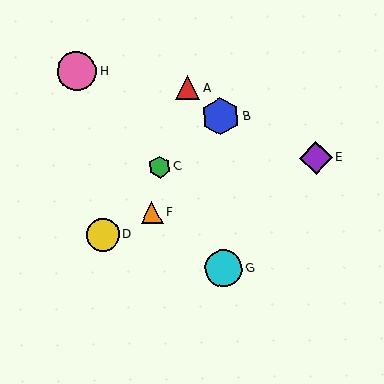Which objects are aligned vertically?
Objects B, G are aligned vertically.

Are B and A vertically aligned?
No, B is at x≈220 and A is at x≈188.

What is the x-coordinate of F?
Object F is at x≈152.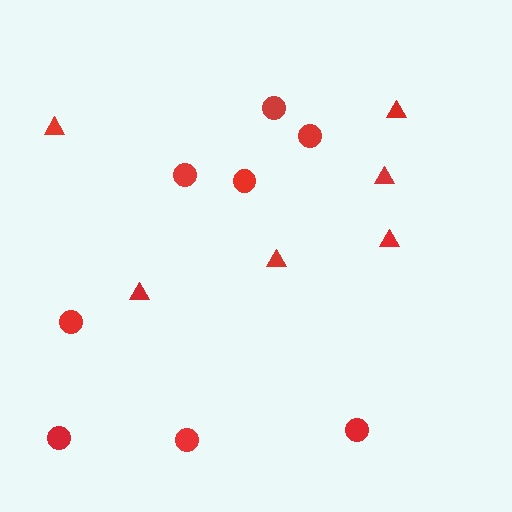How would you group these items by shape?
There are 2 groups: one group of circles (8) and one group of triangles (6).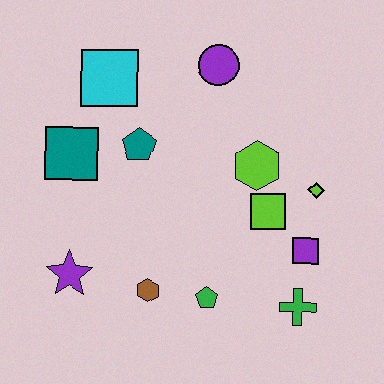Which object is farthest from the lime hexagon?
The purple star is farthest from the lime hexagon.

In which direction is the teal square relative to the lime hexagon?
The teal square is to the left of the lime hexagon.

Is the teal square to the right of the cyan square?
No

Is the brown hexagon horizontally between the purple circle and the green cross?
No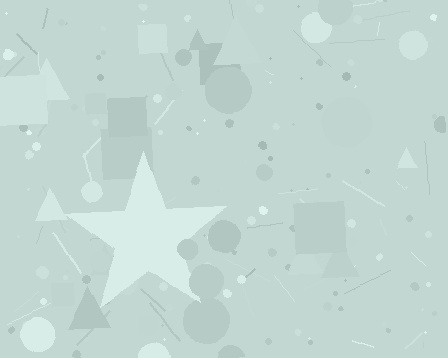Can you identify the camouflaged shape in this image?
The camouflaged shape is a star.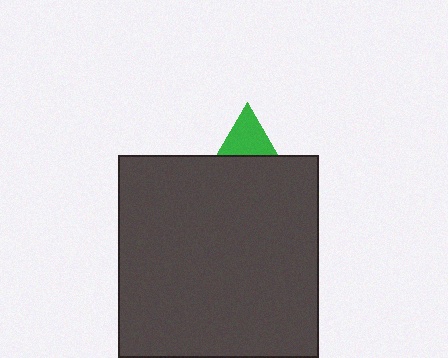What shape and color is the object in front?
The object in front is a dark gray rectangle.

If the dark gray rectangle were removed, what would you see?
You would see the complete green triangle.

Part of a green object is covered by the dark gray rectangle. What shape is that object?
It is a triangle.